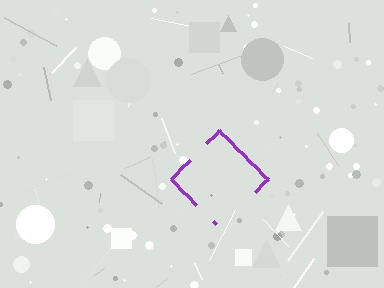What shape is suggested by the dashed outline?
The dashed outline suggests a diamond.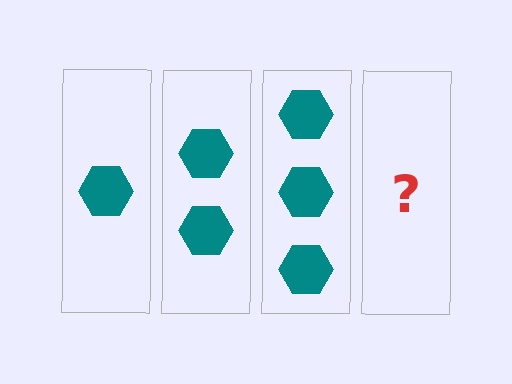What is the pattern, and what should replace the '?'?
The pattern is that each step adds one more hexagon. The '?' should be 4 hexagons.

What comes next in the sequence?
The next element should be 4 hexagons.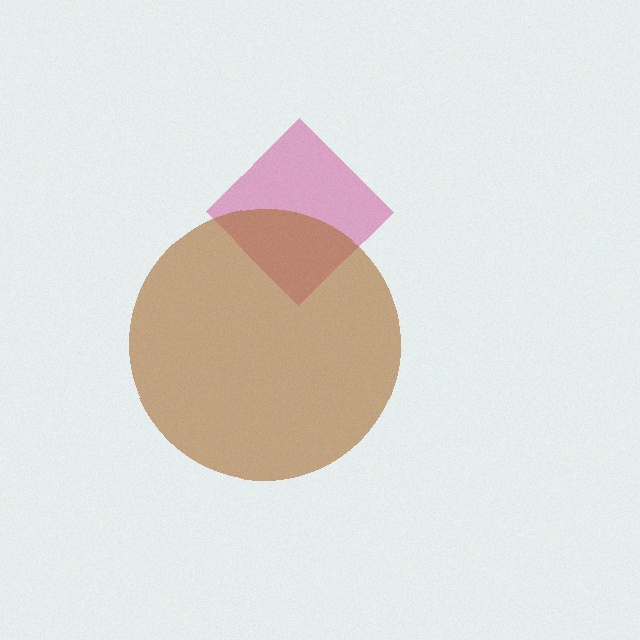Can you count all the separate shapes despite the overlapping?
Yes, there are 2 separate shapes.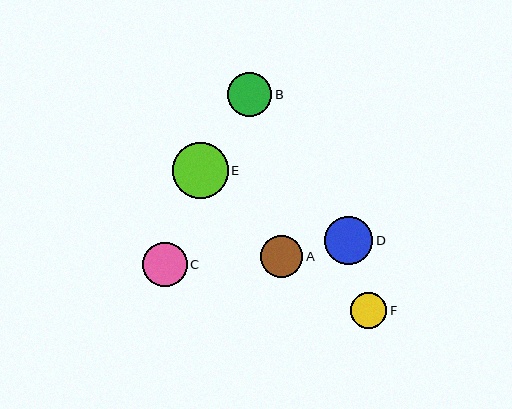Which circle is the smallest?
Circle F is the smallest with a size of approximately 36 pixels.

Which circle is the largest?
Circle E is the largest with a size of approximately 55 pixels.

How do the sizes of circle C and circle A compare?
Circle C and circle A are approximately the same size.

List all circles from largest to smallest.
From largest to smallest: E, D, C, B, A, F.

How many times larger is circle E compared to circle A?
Circle E is approximately 1.3 times the size of circle A.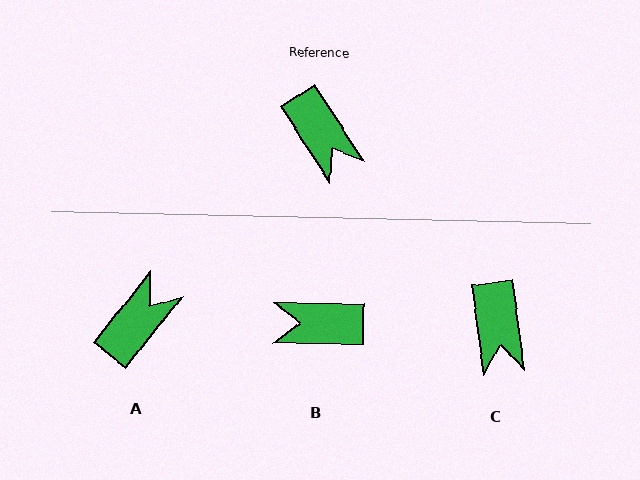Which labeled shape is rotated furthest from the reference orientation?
B, about 124 degrees away.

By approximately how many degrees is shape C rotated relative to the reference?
Approximately 25 degrees clockwise.